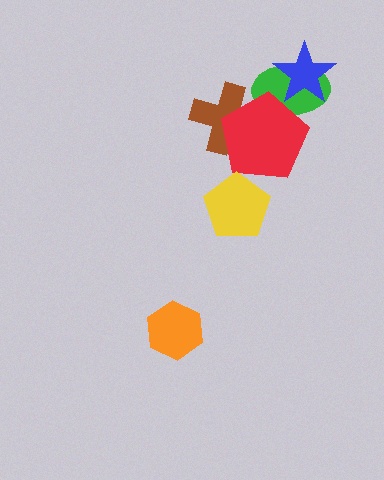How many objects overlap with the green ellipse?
2 objects overlap with the green ellipse.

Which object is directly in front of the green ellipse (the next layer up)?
The red pentagon is directly in front of the green ellipse.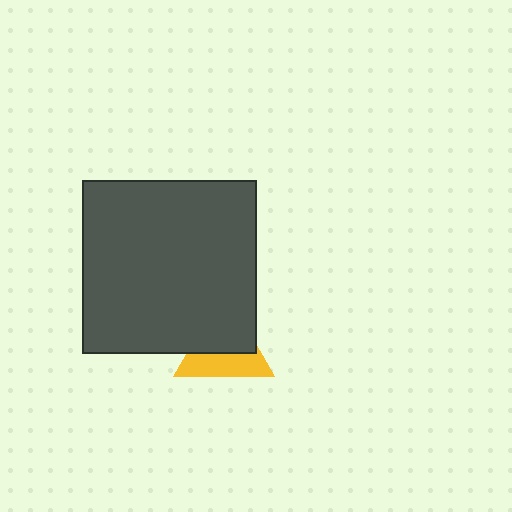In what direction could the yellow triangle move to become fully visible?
The yellow triangle could move down. That would shift it out from behind the dark gray square entirely.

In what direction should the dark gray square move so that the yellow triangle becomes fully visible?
The dark gray square should move up. That is the shortest direction to clear the overlap and leave the yellow triangle fully visible.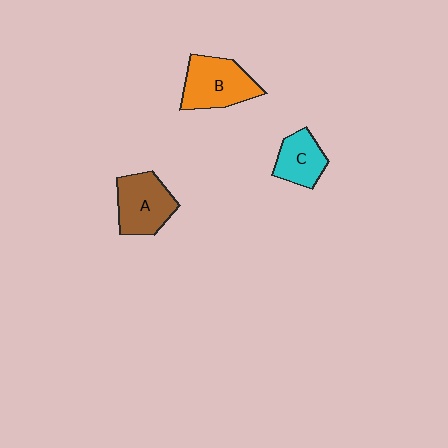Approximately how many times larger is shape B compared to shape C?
Approximately 1.5 times.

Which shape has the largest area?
Shape B (orange).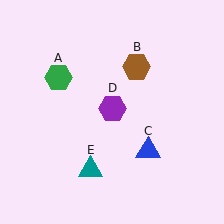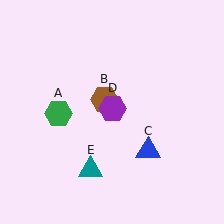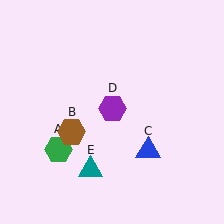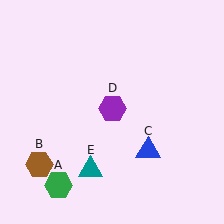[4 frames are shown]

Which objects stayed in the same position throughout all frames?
Blue triangle (object C) and purple hexagon (object D) and teal triangle (object E) remained stationary.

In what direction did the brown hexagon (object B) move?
The brown hexagon (object B) moved down and to the left.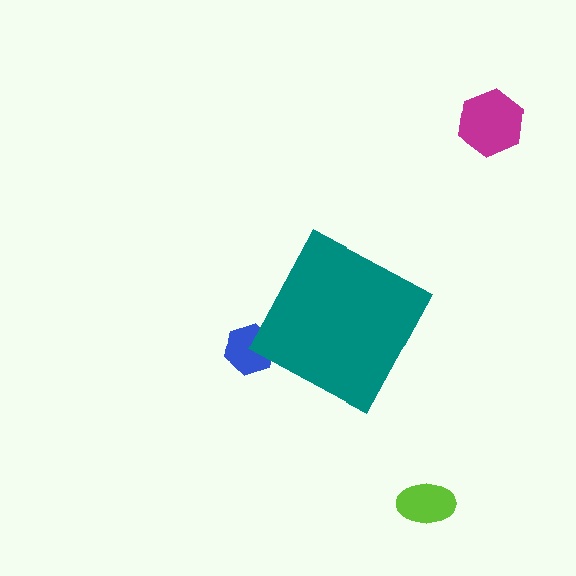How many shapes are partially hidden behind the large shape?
1 shape is partially hidden.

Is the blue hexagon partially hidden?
Yes, the blue hexagon is partially hidden behind the teal diamond.